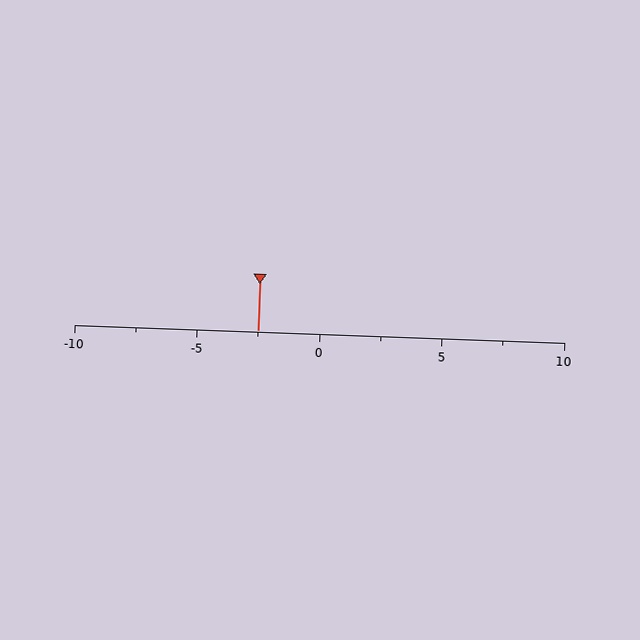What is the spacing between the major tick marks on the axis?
The major ticks are spaced 5 apart.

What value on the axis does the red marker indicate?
The marker indicates approximately -2.5.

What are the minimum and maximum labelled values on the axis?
The axis runs from -10 to 10.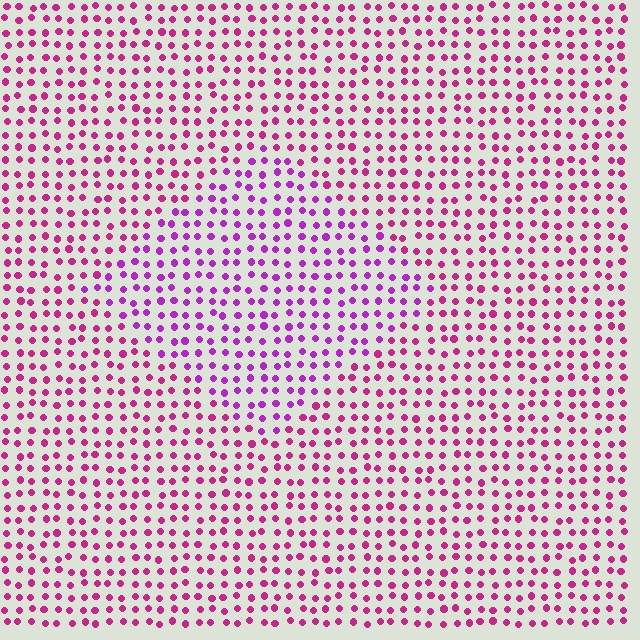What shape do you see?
I see a diamond.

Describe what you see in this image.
The image is filled with small magenta elements in a uniform arrangement. A diamond-shaped region is visible where the elements are tinted to a slightly different hue, forming a subtle color boundary.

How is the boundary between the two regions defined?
The boundary is defined purely by a slight shift in hue (about 28 degrees). Spacing, size, and orientation are identical on both sides.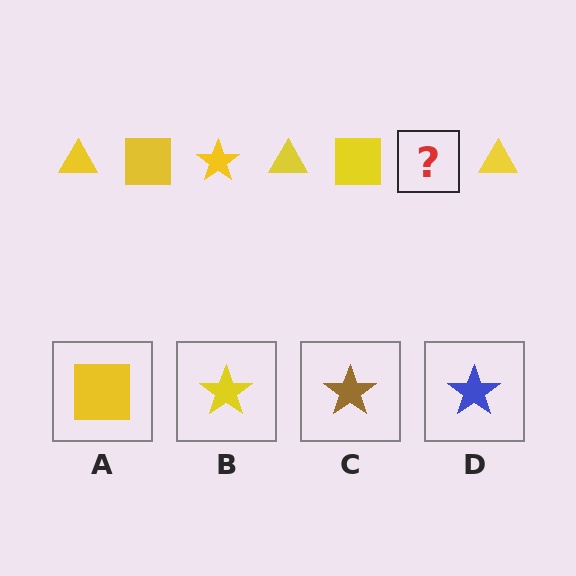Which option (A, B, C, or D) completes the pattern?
B.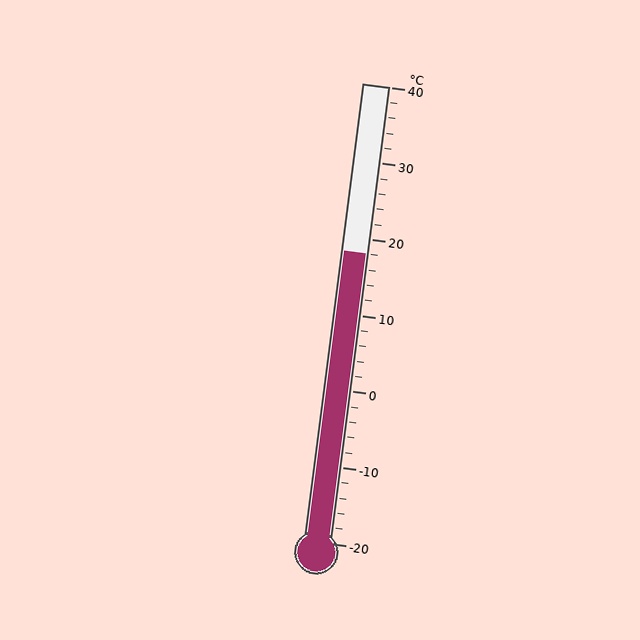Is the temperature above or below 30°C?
The temperature is below 30°C.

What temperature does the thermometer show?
The thermometer shows approximately 18°C.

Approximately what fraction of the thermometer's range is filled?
The thermometer is filled to approximately 65% of its range.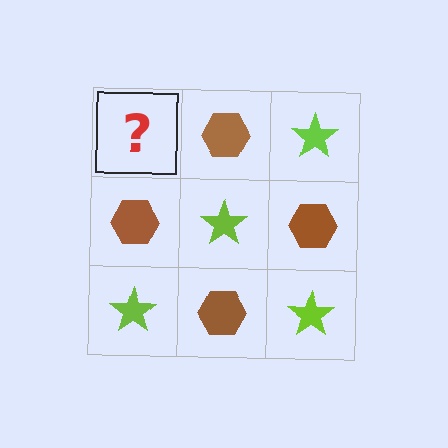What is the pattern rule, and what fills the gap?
The rule is that it alternates lime star and brown hexagon in a checkerboard pattern. The gap should be filled with a lime star.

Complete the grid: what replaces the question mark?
The question mark should be replaced with a lime star.